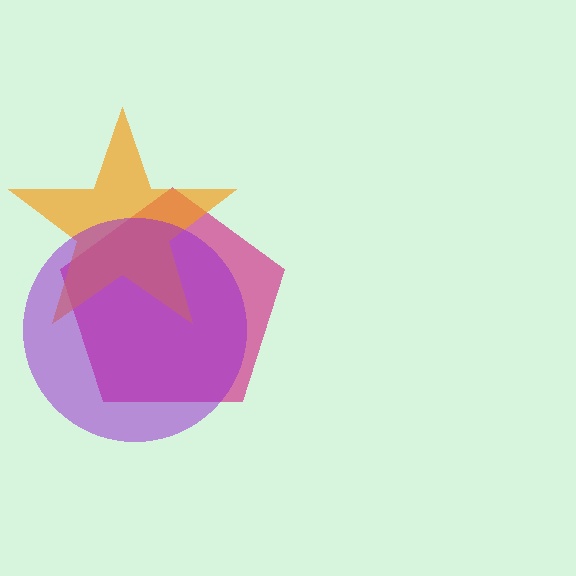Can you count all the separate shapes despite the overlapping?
Yes, there are 3 separate shapes.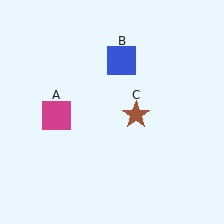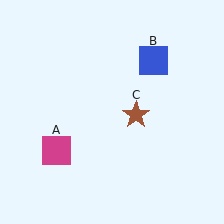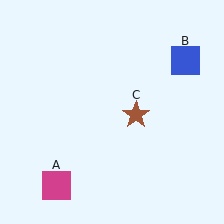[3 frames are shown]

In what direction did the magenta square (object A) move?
The magenta square (object A) moved down.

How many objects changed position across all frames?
2 objects changed position: magenta square (object A), blue square (object B).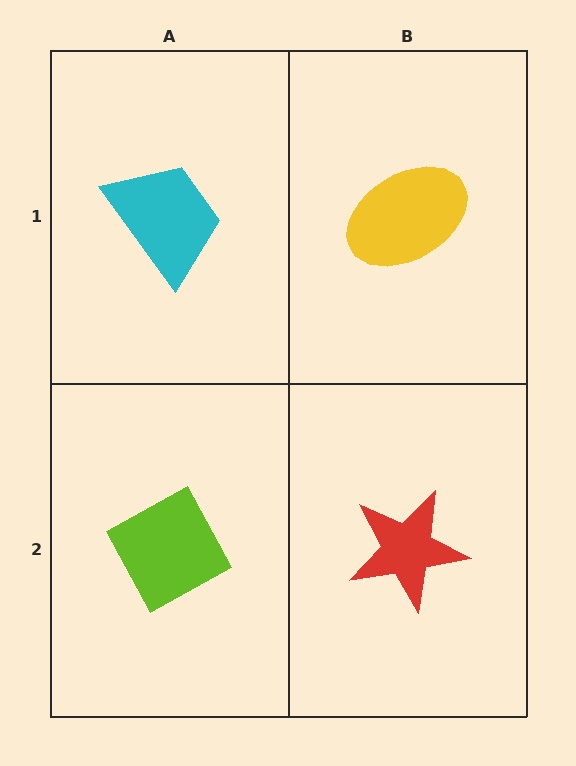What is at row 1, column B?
A yellow ellipse.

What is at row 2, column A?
A lime diamond.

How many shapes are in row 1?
2 shapes.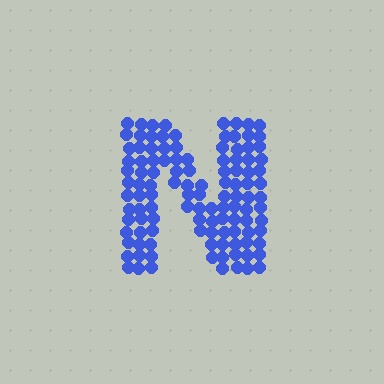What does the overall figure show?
The overall figure shows the letter N.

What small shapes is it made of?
It is made of small circles.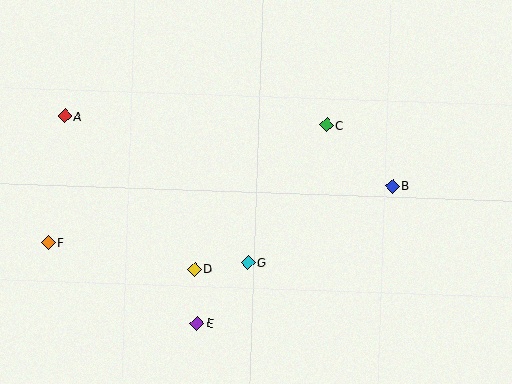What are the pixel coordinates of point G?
Point G is at (248, 262).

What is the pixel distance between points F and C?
The distance between F and C is 302 pixels.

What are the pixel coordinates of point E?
Point E is at (197, 323).